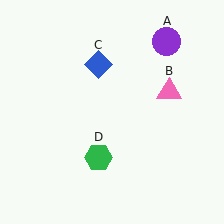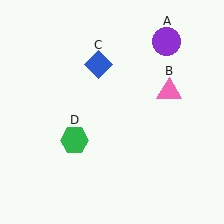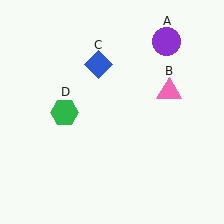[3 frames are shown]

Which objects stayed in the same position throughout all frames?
Purple circle (object A) and pink triangle (object B) and blue diamond (object C) remained stationary.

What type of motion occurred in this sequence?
The green hexagon (object D) rotated clockwise around the center of the scene.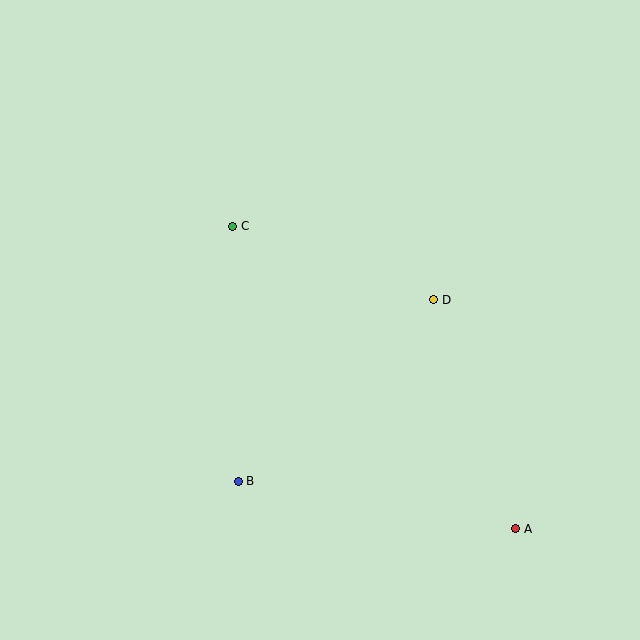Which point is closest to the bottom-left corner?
Point B is closest to the bottom-left corner.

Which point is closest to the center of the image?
Point D at (434, 300) is closest to the center.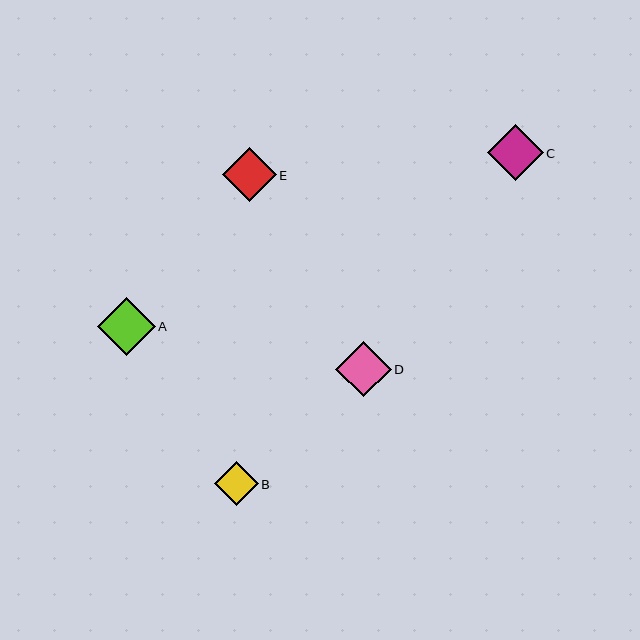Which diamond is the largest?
Diamond A is the largest with a size of approximately 57 pixels.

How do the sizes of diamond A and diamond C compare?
Diamond A and diamond C are approximately the same size.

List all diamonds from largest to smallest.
From largest to smallest: A, C, D, E, B.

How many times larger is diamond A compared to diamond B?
Diamond A is approximately 1.3 times the size of diamond B.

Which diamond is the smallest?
Diamond B is the smallest with a size of approximately 44 pixels.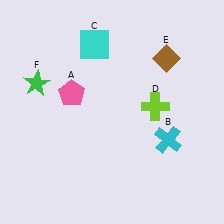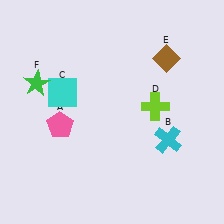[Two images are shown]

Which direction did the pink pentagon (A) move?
The pink pentagon (A) moved down.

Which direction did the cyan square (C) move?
The cyan square (C) moved down.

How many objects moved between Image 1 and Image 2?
2 objects moved between the two images.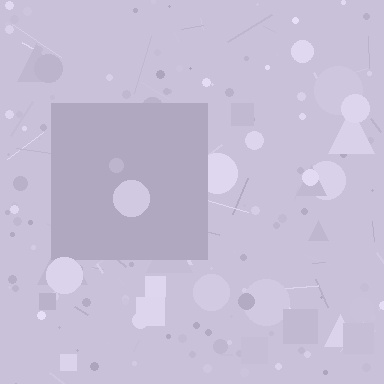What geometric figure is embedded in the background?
A square is embedded in the background.